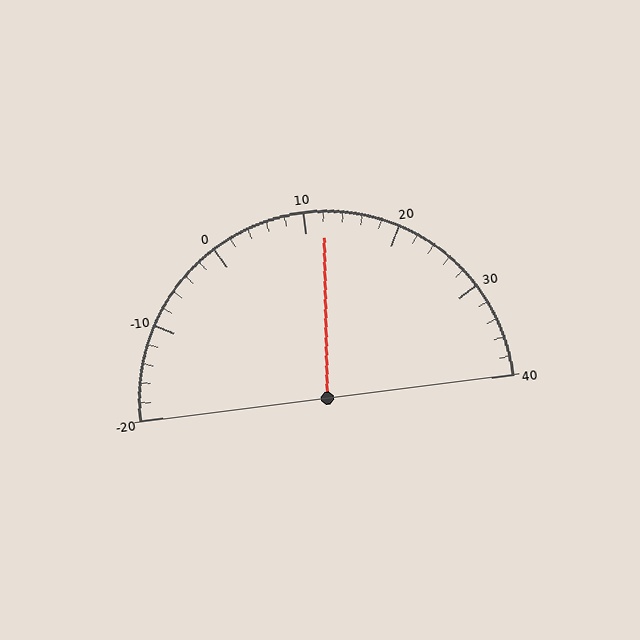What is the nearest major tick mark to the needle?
The nearest major tick mark is 10.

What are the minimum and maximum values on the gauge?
The gauge ranges from -20 to 40.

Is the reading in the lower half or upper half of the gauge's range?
The reading is in the upper half of the range (-20 to 40).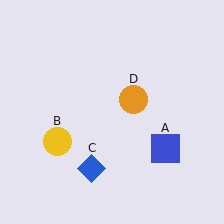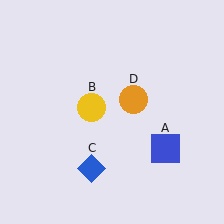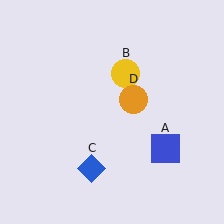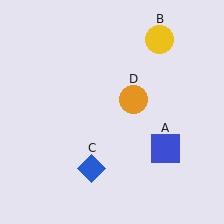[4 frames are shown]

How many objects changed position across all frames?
1 object changed position: yellow circle (object B).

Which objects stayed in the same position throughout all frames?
Blue square (object A) and blue diamond (object C) and orange circle (object D) remained stationary.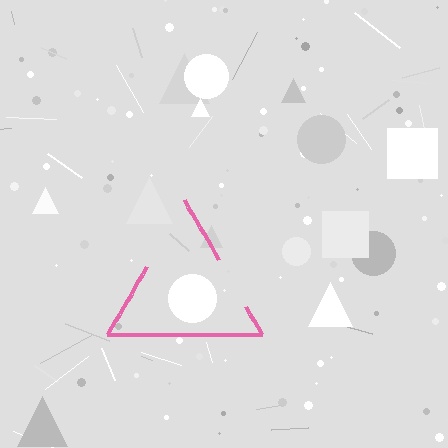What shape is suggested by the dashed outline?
The dashed outline suggests a triangle.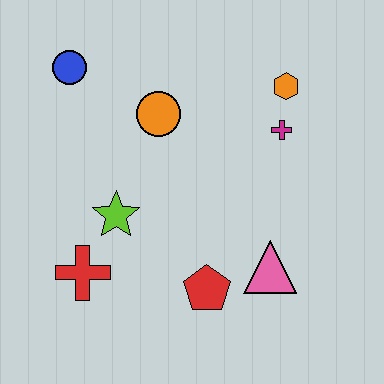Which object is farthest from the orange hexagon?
The red cross is farthest from the orange hexagon.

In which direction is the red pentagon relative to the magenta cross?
The red pentagon is below the magenta cross.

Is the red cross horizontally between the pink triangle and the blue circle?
Yes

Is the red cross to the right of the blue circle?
Yes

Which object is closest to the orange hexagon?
The magenta cross is closest to the orange hexagon.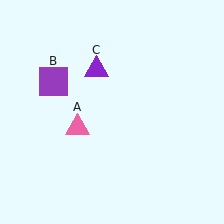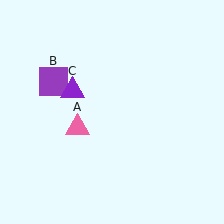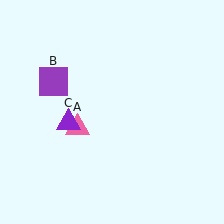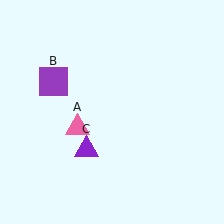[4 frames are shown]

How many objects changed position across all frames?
1 object changed position: purple triangle (object C).